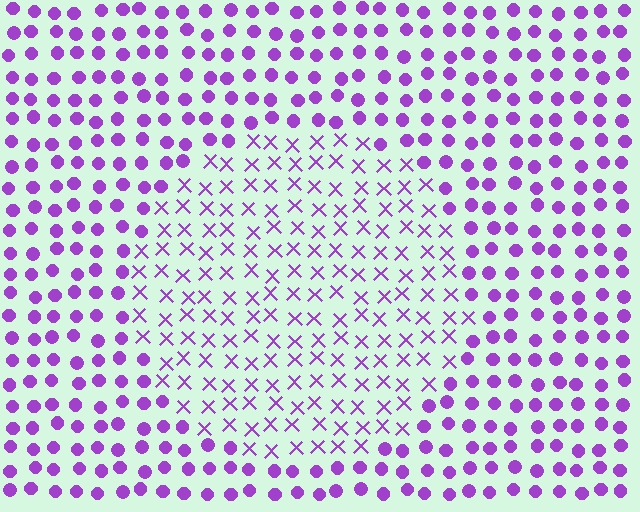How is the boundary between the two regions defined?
The boundary is defined by a change in element shape: X marks inside vs. circles outside. All elements share the same color and spacing.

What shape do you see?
I see a circle.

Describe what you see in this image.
The image is filled with small purple elements arranged in a uniform grid. A circle-shaped region contains X marks, while the surrounding area contains circles. The boundary is defined purely by the change in element shape.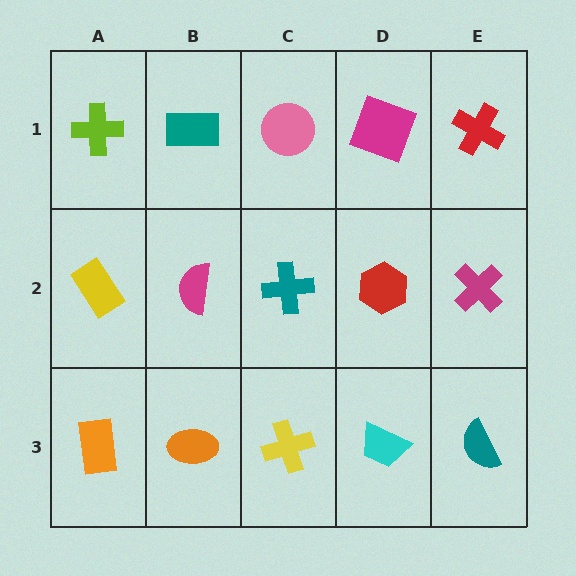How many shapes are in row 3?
5 shapes.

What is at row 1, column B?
A teal rectangle.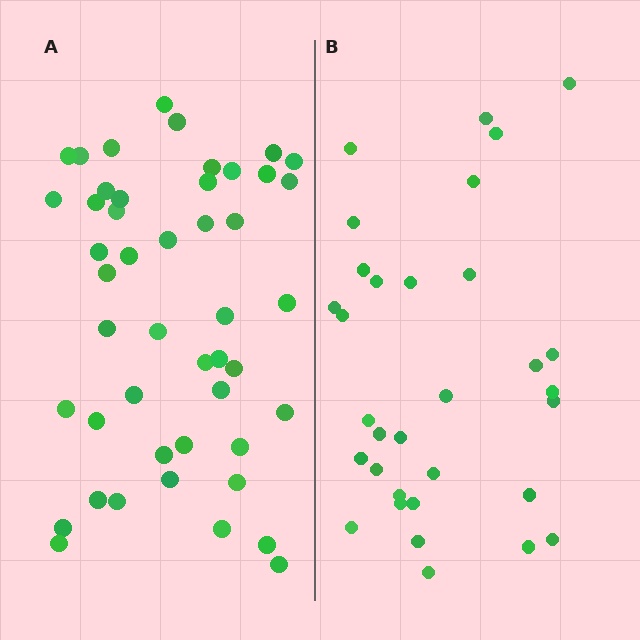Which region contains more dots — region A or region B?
Region A (the left region) has more dots.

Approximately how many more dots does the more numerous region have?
Region A has approximately 15 more dots than region B.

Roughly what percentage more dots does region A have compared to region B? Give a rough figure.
About 45% more.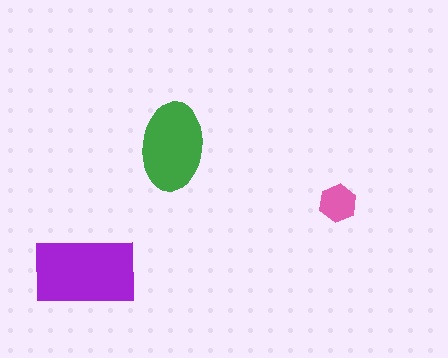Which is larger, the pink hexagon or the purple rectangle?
The purple rectangle.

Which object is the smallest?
The pink hexagon.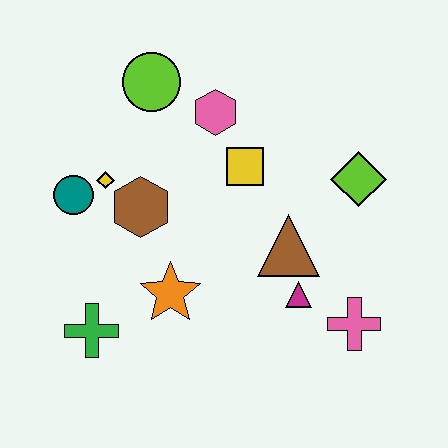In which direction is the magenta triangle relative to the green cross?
The magenta triangle is to the right of the green cross.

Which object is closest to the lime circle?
The pink hexagon is closest to the lime circle.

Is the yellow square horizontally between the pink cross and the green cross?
Yes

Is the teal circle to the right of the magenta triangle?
No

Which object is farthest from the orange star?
The lime diamond is farthest from the orange star.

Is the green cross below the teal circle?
Yes